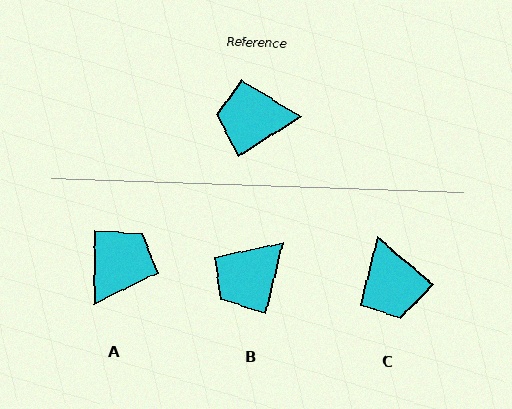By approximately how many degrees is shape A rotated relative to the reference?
Approximately 122 degrees clockwise.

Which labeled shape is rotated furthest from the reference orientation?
A, about 122 degrees away.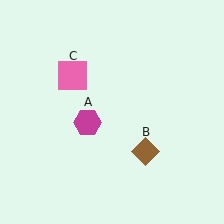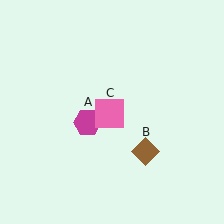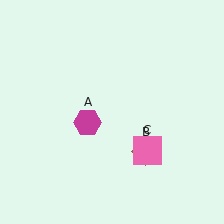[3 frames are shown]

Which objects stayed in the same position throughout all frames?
Magenta hexagon (object A) and brown diamond (object B) remained stationary.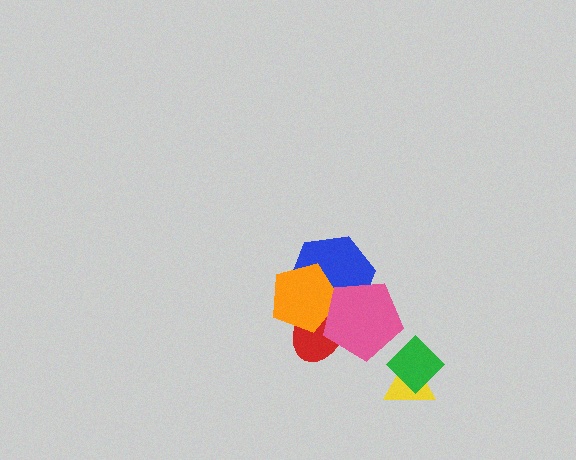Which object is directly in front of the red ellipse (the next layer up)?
The blue hexagon is directly in front of the red ellipse.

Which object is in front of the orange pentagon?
The pink pentagon is in front of the orange pentagon.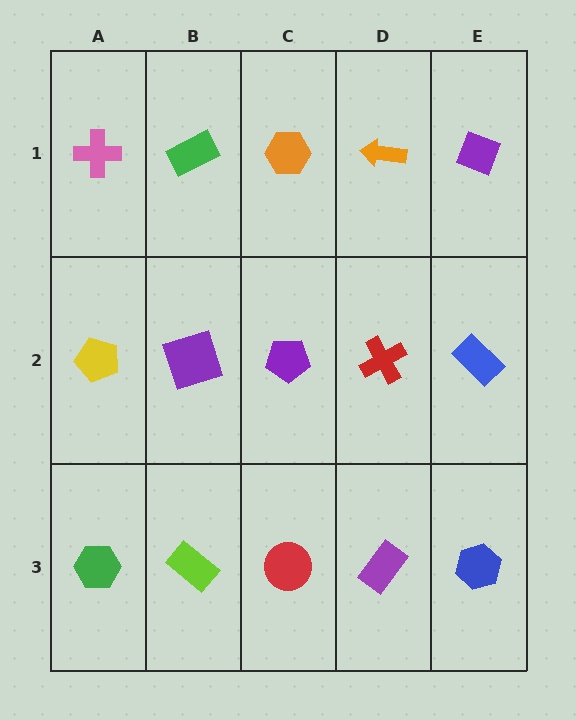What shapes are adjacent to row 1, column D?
A red cross (row 2, column D), an orange hexagon (row 1, column C), a purple diamond (row 1, column E).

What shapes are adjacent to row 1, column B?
A purple square (row 2, column B), a pink cross (row 1, column A), an orange hexagon (row 1, column C).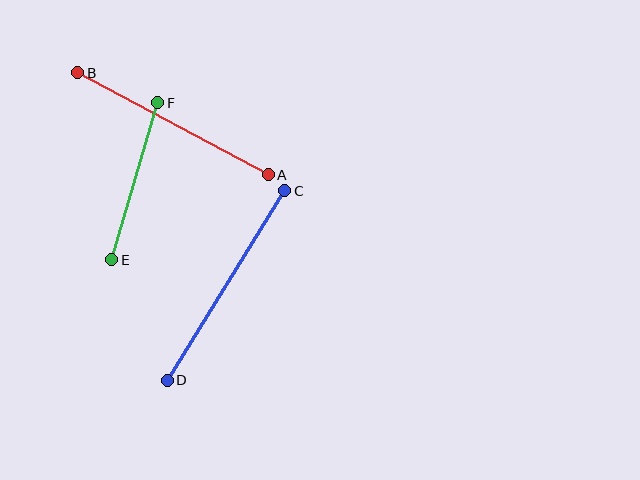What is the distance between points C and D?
The distance is approximately 223 pixels.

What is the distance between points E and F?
The distance is approximately 163 pixels.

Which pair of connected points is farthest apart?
Points C and D are farthest apart.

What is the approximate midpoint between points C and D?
The midpoint is at approximately (226, 285) pixels.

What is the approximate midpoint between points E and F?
The midpoint is at approximately (135, 181) pixels.